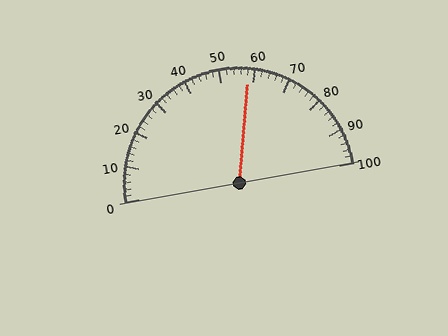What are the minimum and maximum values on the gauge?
The gauge ranges from 0 to 100.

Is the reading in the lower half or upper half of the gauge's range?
The reading is in the upper half of the range (0 to 100).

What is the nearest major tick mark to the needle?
The nearest major tick mark is 60.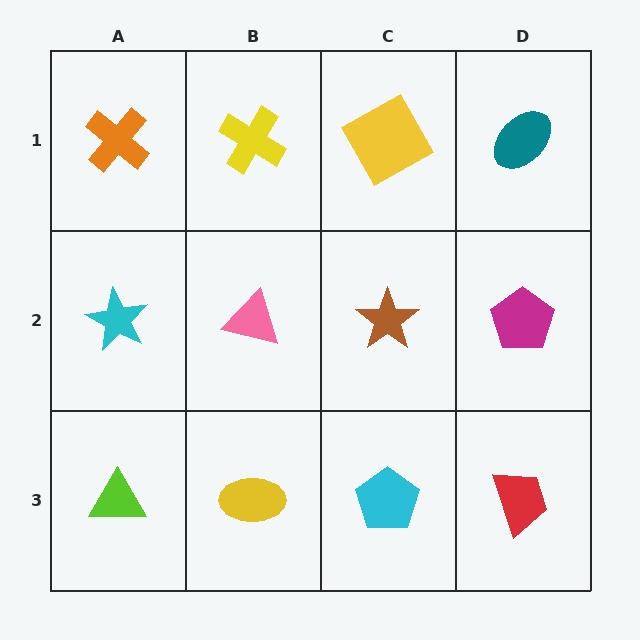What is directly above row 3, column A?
A cyan star.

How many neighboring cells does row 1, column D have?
2.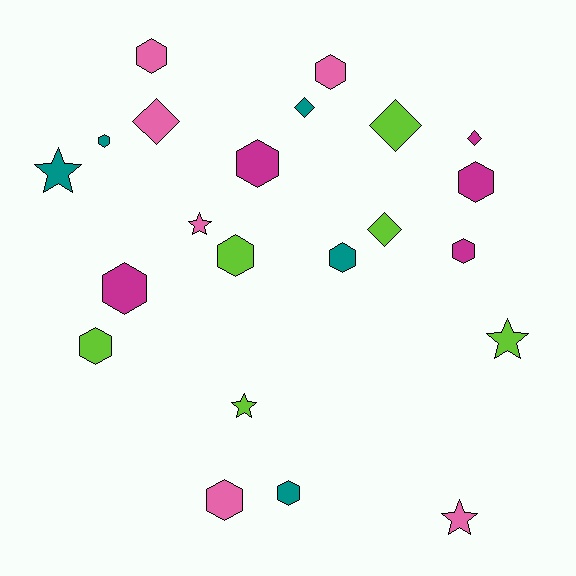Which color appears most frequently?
Lime, with 6 objects.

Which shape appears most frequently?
Hexagon, with 12 objects.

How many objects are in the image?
There are 22 objects.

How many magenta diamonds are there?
There is 1 magenta diamond.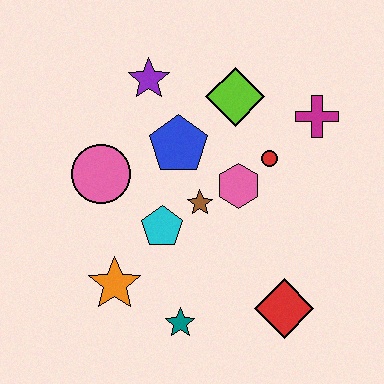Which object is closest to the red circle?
The pink hexagon is closest to the red circle.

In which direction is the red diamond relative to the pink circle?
The red diamond is to the right of the pink circle.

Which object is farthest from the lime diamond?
The teal star is farthest from the lime diamond.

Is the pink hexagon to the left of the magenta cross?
Yes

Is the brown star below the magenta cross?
Yes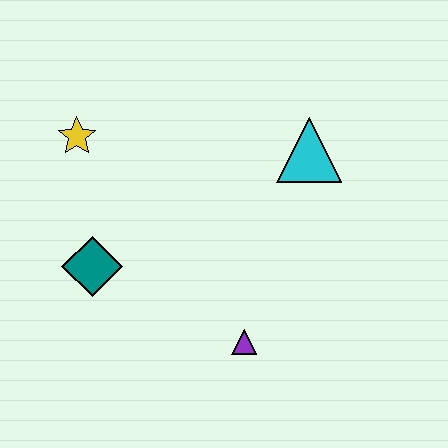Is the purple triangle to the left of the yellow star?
No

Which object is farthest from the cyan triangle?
The teal diamond is farthest from the cyan triangle.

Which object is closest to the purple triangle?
The teal diamond is closest to the purple triangle.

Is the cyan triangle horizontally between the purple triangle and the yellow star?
No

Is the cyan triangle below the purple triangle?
No